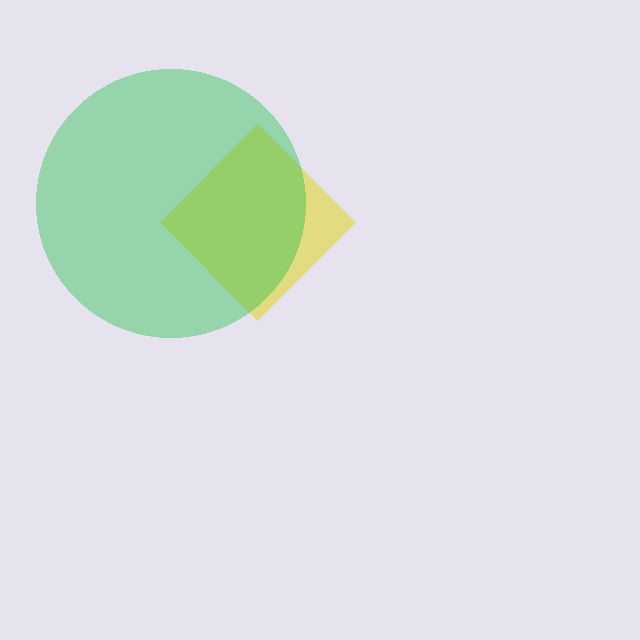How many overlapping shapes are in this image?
There are 2 overlapping shapes in the image.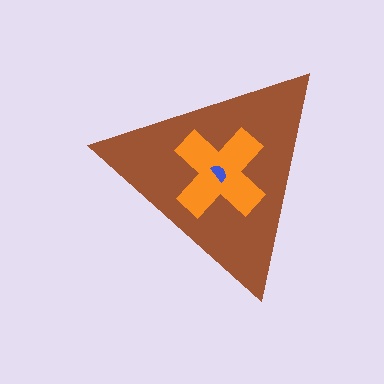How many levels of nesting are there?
3.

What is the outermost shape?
The brown triangle.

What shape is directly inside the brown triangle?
The orange cross.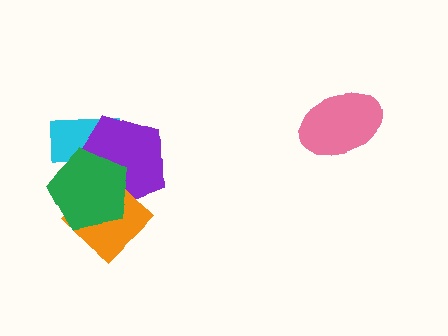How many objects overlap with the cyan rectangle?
2 objects overlap with the cyan rectangle.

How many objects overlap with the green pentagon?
3 objects overlap with the green pentagon.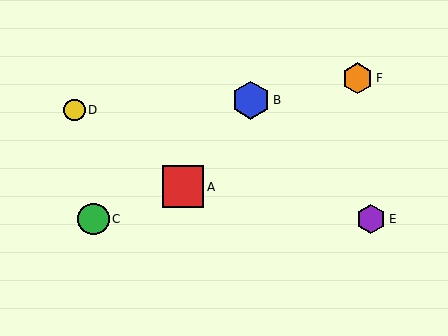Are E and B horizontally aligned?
No, E is at y≈219 and B is at y≈100.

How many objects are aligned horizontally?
2 objects (C, E) are aligned horizontally.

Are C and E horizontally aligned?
Yes, both are at y≈219.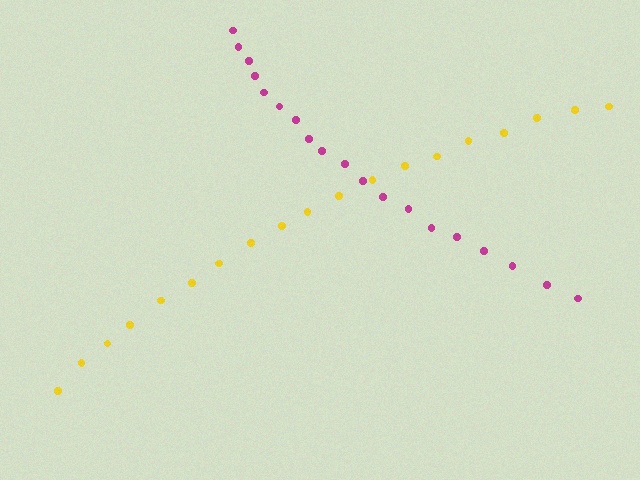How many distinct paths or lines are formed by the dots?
There are 2 distinct paths.